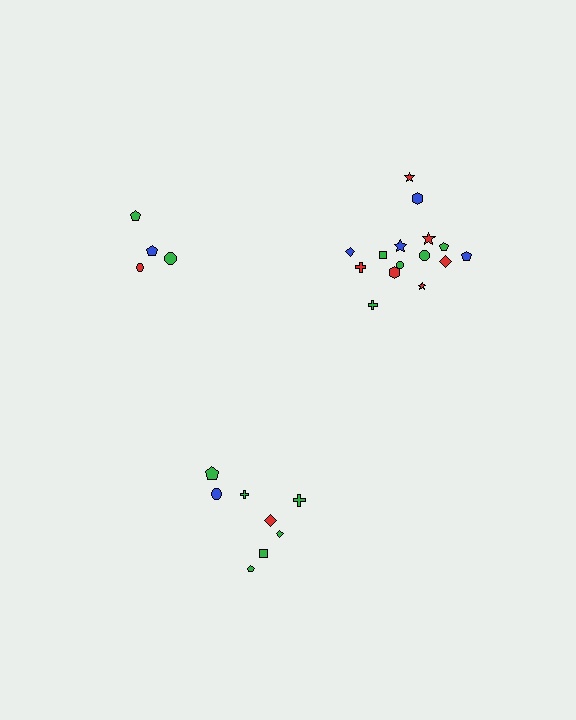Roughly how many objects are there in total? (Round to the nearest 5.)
Roughly 25 objects in total.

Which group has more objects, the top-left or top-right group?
The top-right group.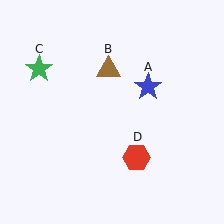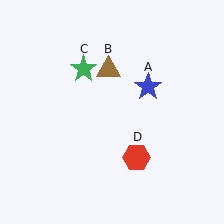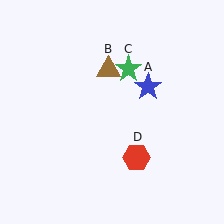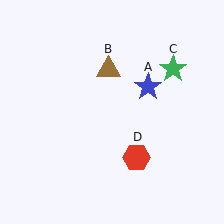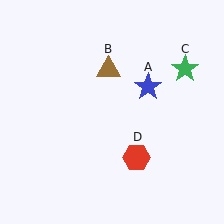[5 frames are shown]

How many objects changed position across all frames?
1 object changed position: green star (object C).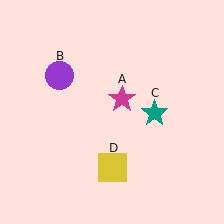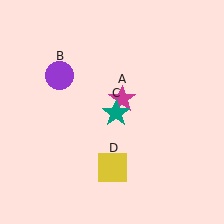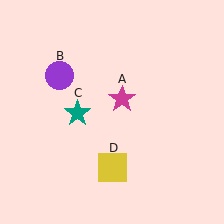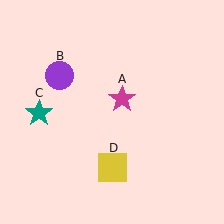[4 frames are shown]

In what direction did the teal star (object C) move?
The teal star (object C) moved left.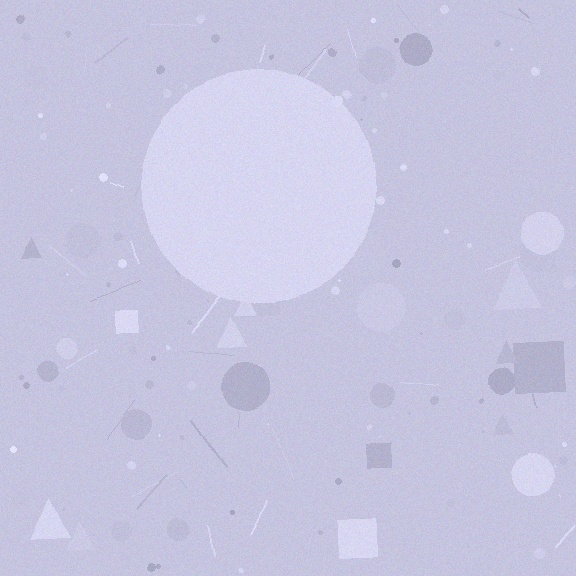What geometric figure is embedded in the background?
A circle is embedded in the background.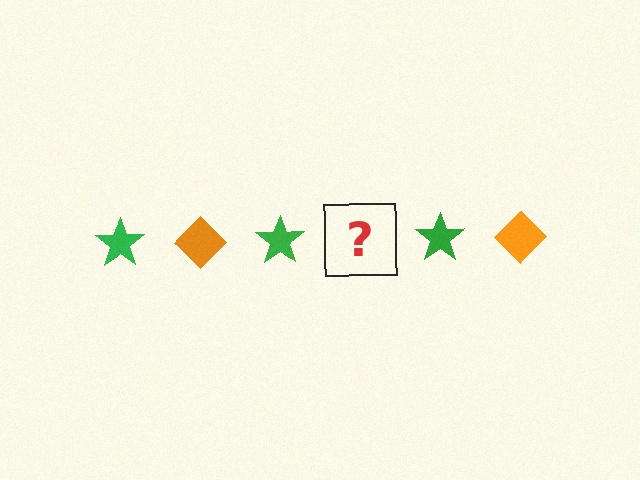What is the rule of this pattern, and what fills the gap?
The rule is that the pattern alternates between green star and orange diamond. The gap should be filled with an orange diamond.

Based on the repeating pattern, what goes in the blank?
The blank should be an orange diamond.